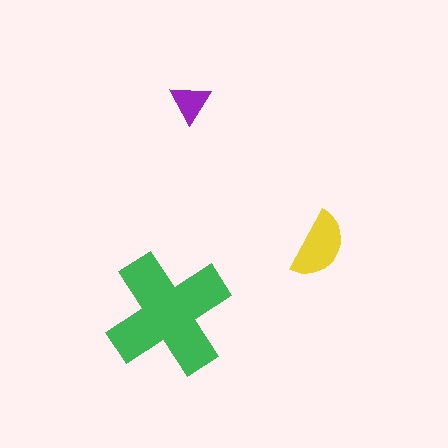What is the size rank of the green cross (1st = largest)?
1st.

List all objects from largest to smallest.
The green cross, the yellow semicircle, the purple triangle.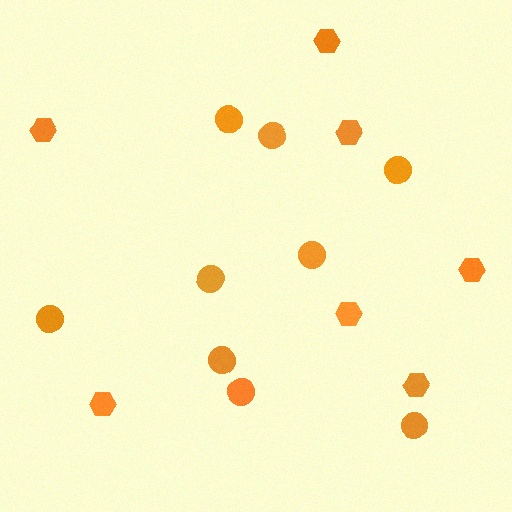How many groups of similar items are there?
There are 2 groups: one group of hexagons (7) and one group of circles (9).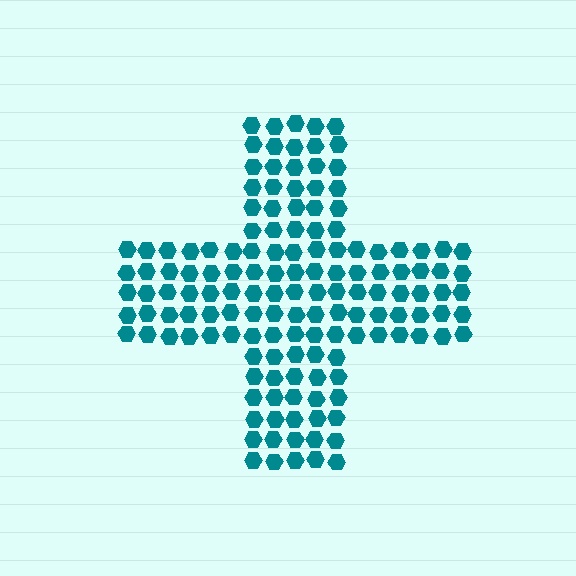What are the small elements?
The small elements are hexagons.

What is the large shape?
The large shape is a cross.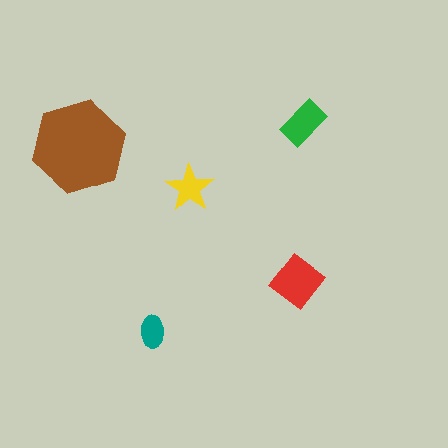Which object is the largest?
The brown hexagon.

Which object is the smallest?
The teal ellipse.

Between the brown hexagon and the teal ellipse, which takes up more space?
The brown hexagon.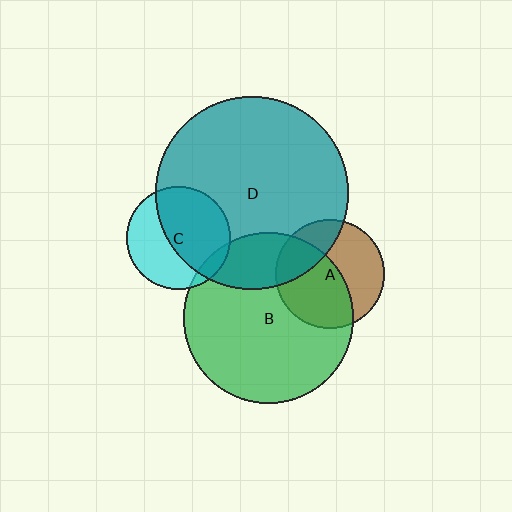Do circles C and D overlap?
Yes.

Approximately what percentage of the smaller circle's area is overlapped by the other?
Approximately 55%.